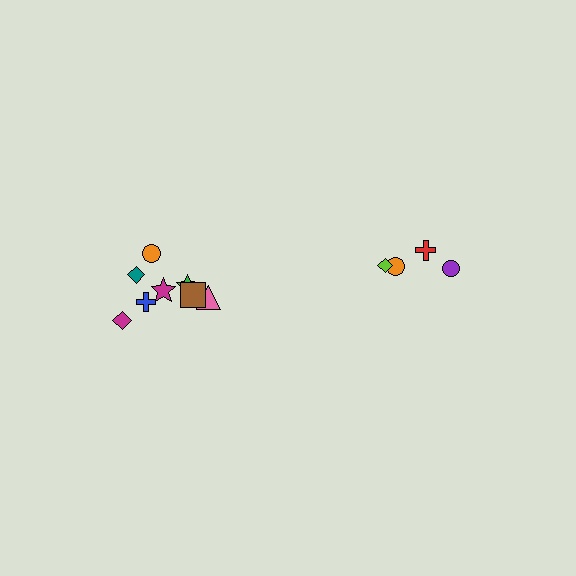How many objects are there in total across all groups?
There are 12 objects.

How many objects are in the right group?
There are 4 objects.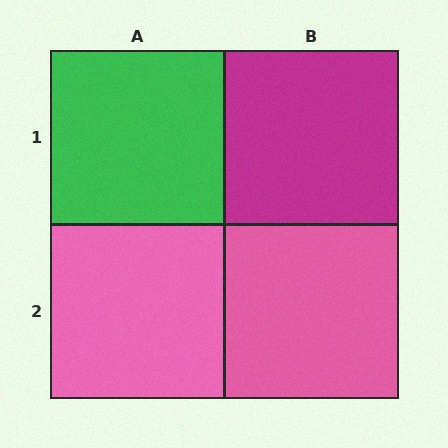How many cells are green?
1 cell is green.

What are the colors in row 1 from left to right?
Green, magenta.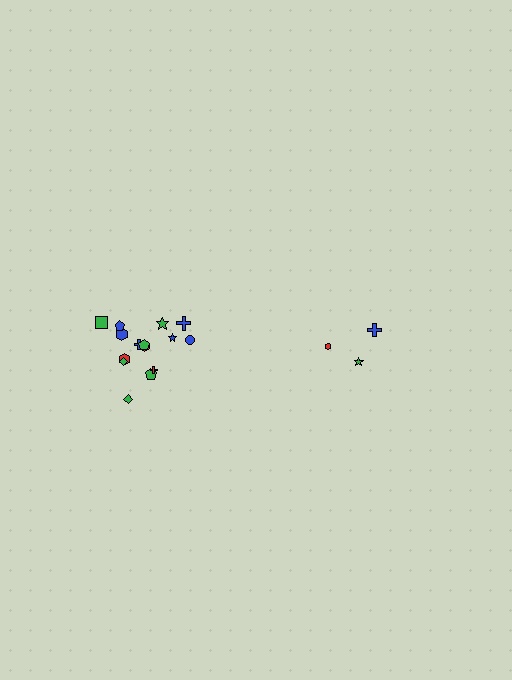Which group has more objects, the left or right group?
The left group.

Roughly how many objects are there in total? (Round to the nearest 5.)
Roughly 20 objects in total.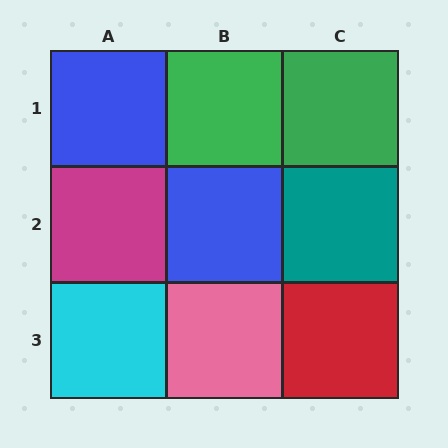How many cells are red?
1 cell is red.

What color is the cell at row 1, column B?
Green.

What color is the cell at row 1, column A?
Blue.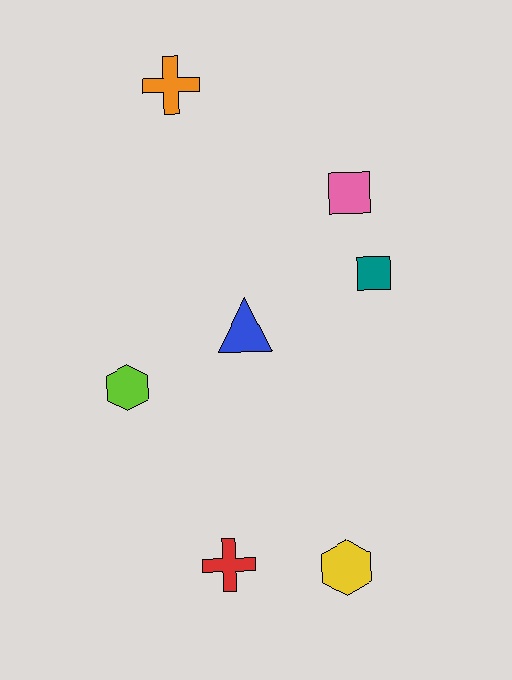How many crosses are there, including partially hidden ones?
There are 2 crosses.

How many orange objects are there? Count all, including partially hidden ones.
There is 1 orange object.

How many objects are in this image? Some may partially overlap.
There are 7 objects.